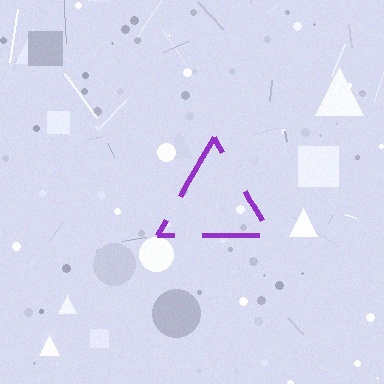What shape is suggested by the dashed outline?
The dashed outline suggests a triangle.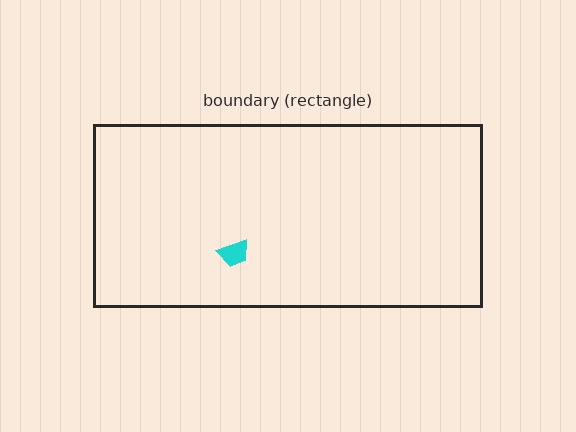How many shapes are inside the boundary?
1 inside, 0 outside.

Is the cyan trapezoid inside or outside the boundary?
Inside.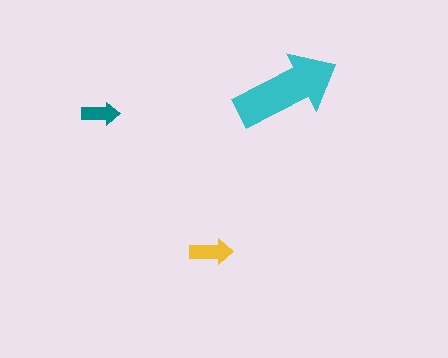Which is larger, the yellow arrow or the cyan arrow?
The cyan one.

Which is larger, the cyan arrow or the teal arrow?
The cyan one.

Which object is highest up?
The cyan arrow is topmost.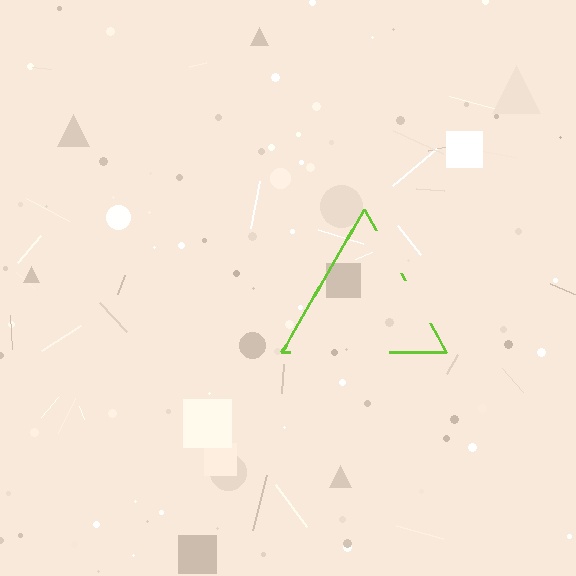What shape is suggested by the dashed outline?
The dashed outline suggests a triangle.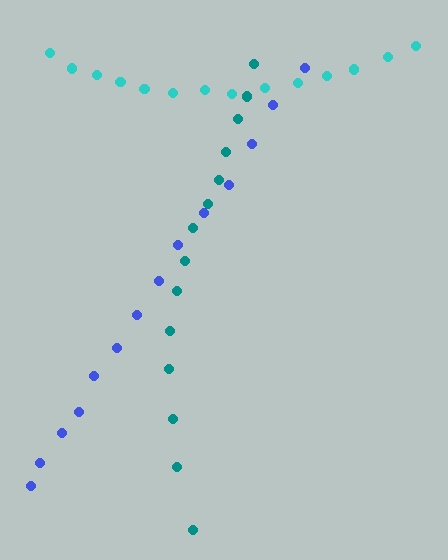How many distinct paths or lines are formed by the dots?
There are 3 distinct paths.